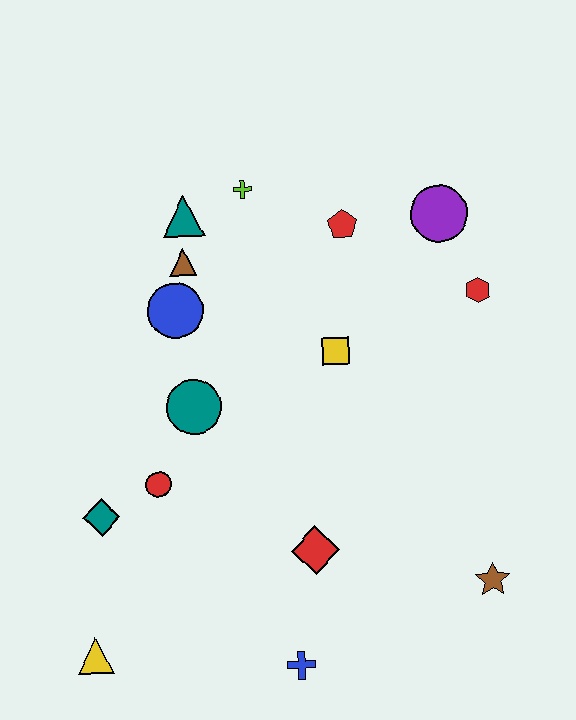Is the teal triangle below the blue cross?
No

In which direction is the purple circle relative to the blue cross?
The purple circle is above the blue cross.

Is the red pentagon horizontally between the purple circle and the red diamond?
Yes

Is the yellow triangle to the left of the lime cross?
Yes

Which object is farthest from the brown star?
The teal triangle is farthest from the brown star.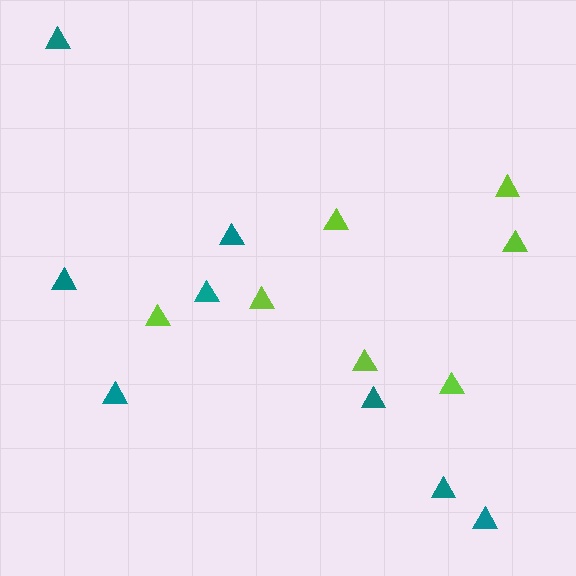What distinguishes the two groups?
There are 2 groups: one group of lime triangles (7) and one group of teal triangles (8).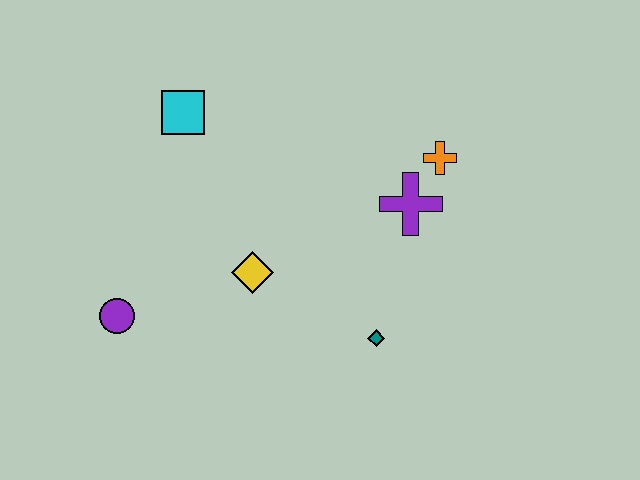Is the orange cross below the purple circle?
No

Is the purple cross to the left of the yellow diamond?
No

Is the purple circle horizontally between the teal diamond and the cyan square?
No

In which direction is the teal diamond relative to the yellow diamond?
The teal diamond is to the right of the yellow diamond.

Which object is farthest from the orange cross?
The purple circle is farthest from the orange cross.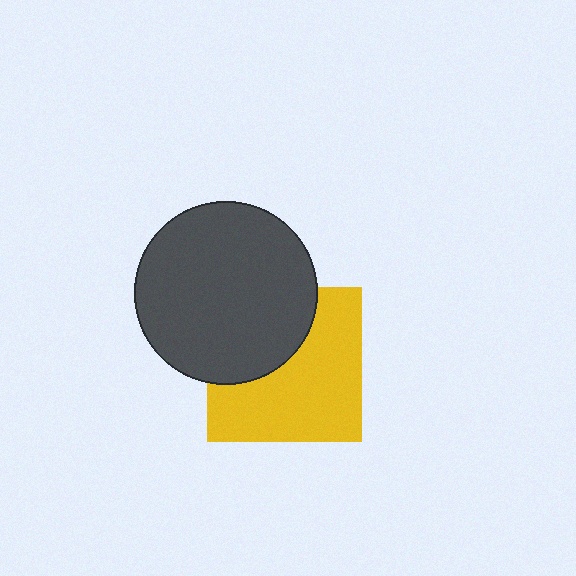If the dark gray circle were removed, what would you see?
You would see the complete yellow square.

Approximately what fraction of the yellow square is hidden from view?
Roughly 38% of the yellow square is hidden behind the dark gray circle.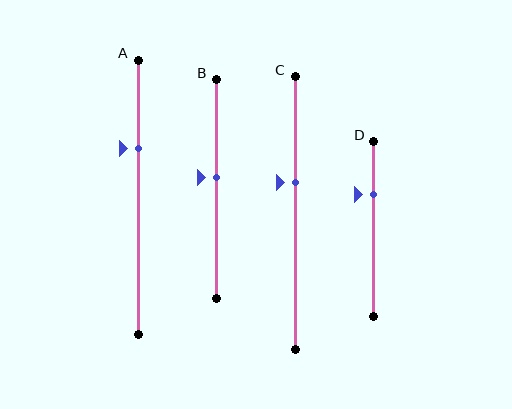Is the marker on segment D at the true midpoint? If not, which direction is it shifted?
No, the marker on segment D is shifted upward by about 20% of the segment length.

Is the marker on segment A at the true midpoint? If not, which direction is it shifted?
No, the marker on segment A is shifted upward by about 18% of the segment length.